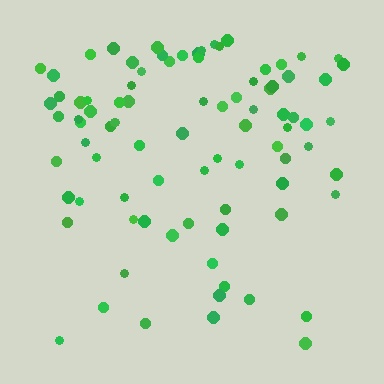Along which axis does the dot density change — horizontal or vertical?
Vertical.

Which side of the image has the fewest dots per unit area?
The bottom.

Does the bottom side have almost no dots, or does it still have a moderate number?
Still a moderate number, just noticeably fewer than the top.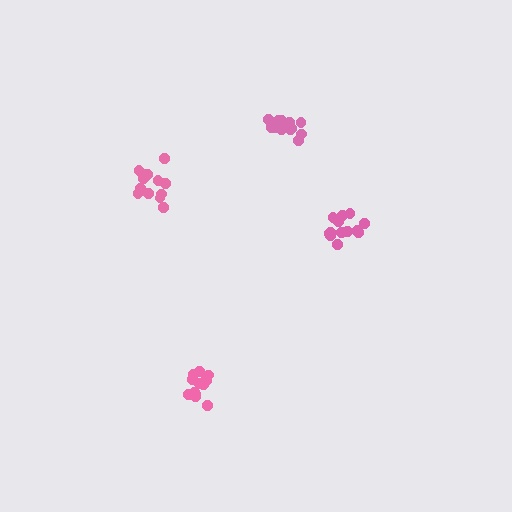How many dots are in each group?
Group 1: 13 dots, Group 2: 14 dots, Group 3: 12 dots, Group 4: 13 dots (52 total).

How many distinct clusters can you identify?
There are 4 distinct clusters.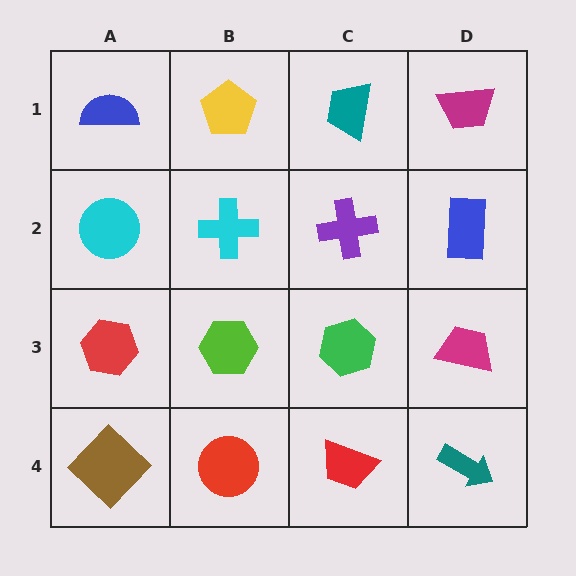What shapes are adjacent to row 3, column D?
A blue rectangle (row 2, column D), a teal arrow (row 4, column D), a green hexagon (row 3, column C).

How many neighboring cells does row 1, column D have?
2.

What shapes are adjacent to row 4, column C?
A green hexagon (row 3, column C), a red circle (row 4, column B), a teal arrow (row 4, column D).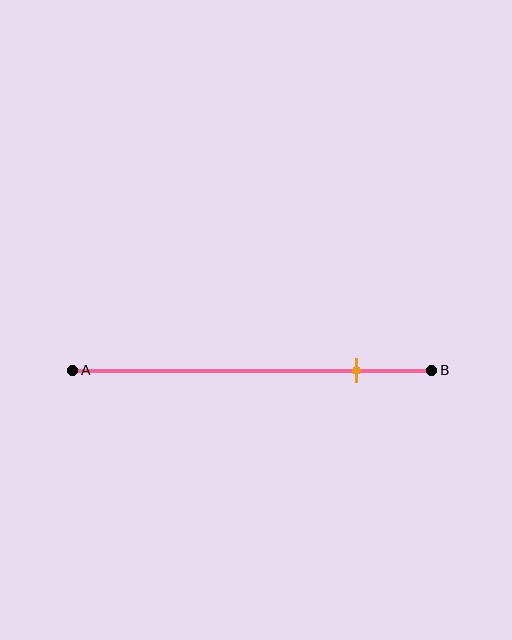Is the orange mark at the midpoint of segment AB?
No, the mark is at about 80% from A, not at the 50% midpoint.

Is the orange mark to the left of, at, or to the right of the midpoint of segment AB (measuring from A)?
The orange mark is to the right of the midpoint of segment AB.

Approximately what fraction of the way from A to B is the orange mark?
The orange mark is approximately 80% of the way from A to B.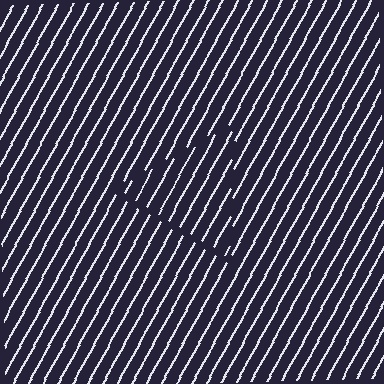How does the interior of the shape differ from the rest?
The interior of the shape contains the same grating, shifted by half a period — the contour is defined by the phase discontinuity where line-ends from the inner and outer gratings abut.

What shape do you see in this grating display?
An illusory triangle. The interior of the shape contains the same grating, shifted by half a period — the contour is defined by the phase discontinuity where line-ends from the inner and outer gratings abut.